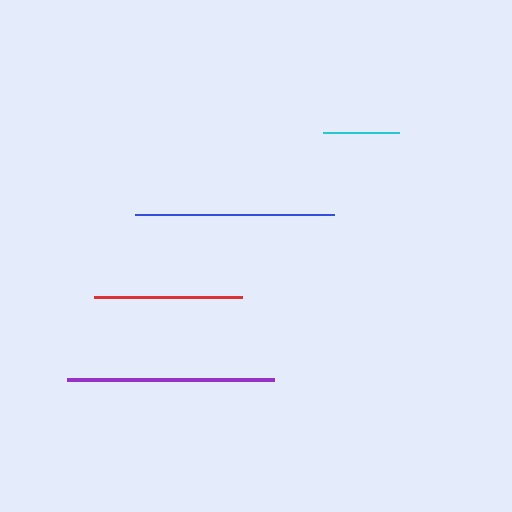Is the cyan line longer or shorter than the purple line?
The purple line is longer than the cyan line.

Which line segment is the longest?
The purple line is the longest at approximately 207 pixels.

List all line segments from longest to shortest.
From longest to shortest: purple, blue, red, cyan.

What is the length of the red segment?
The red segment is approximately 147 pixels long.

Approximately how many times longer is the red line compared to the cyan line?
The red line is approximately 2.0 times the length of the cyan line.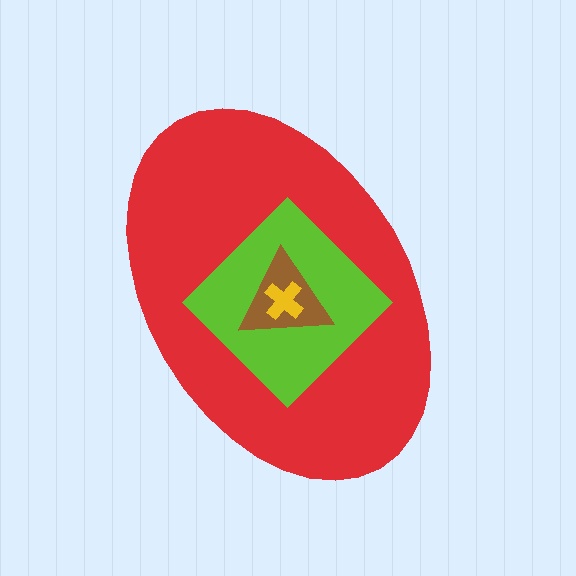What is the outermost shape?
The red ellipse.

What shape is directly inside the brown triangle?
The yellow cross.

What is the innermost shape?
The yellow cross.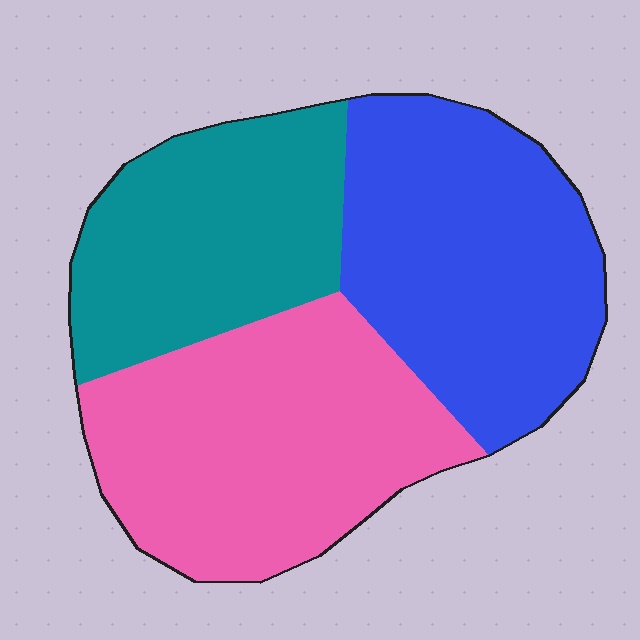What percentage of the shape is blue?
Blue covers around 35% of the shape.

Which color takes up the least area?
Teal, at roughly 30%.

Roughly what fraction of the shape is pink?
Pink covers 37% of the shape.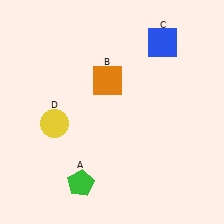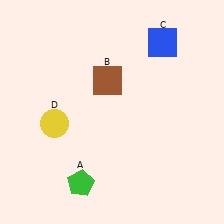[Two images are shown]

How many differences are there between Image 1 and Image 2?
There is 1 difference between the two images.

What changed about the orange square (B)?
In Image 1, B is orange. In Image 2, it changed to brown.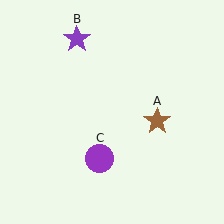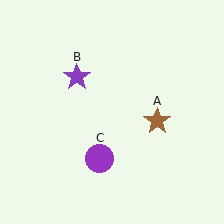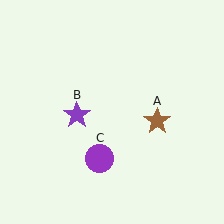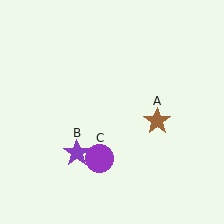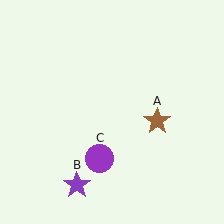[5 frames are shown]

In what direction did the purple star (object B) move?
The purple star (object B) moved down.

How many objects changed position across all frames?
1 object changed position: purple star (object B).